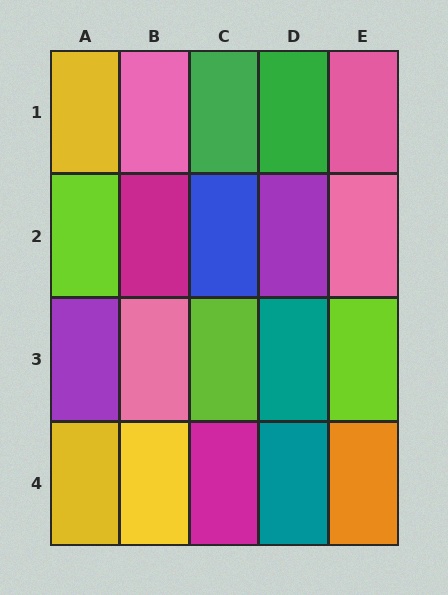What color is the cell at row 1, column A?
Yellow.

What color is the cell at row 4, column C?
Magenta.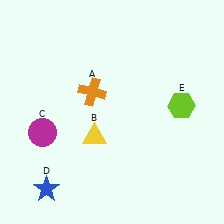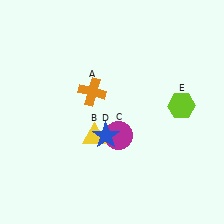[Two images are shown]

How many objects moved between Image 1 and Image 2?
2 objects moved between the two images.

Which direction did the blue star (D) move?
The blue star (D) moved right.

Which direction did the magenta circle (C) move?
The magenta circle (C) moved right.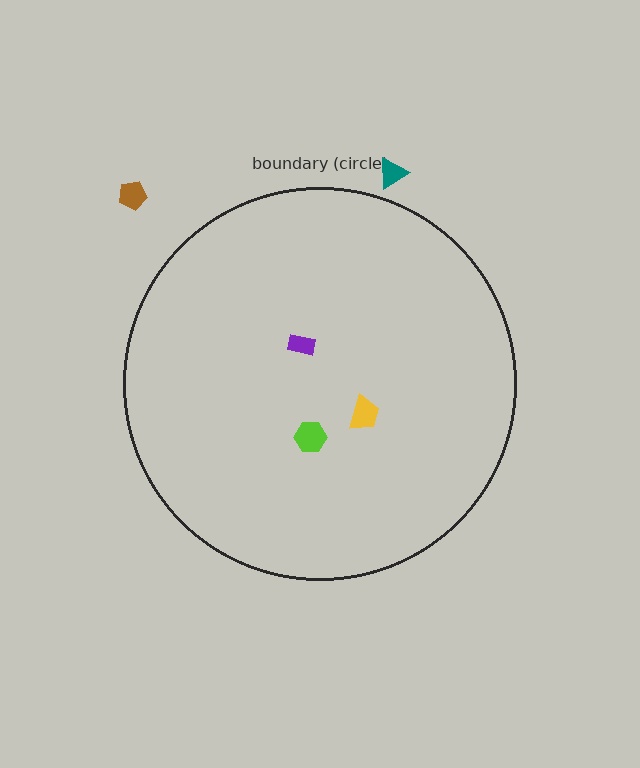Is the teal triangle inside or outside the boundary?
Outside.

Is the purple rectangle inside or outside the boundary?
Inside.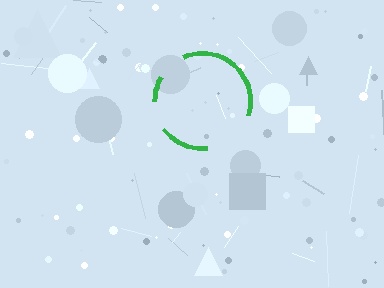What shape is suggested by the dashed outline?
The dashed outline suggests a circle.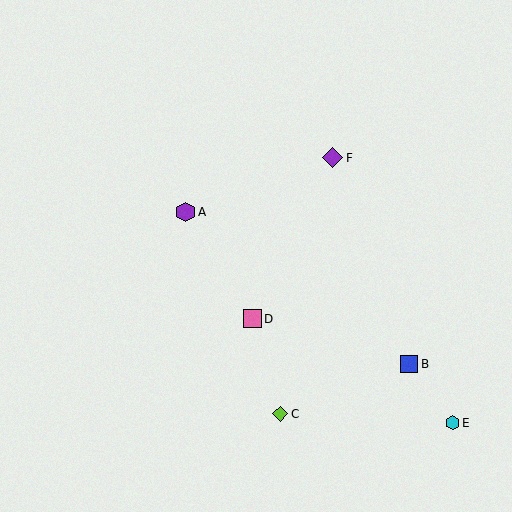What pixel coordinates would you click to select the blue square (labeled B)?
Click at (409, 364) to select the blue square B.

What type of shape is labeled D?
Shape D is a pink square.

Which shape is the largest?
The purple diamond (labeled F) is the largest.